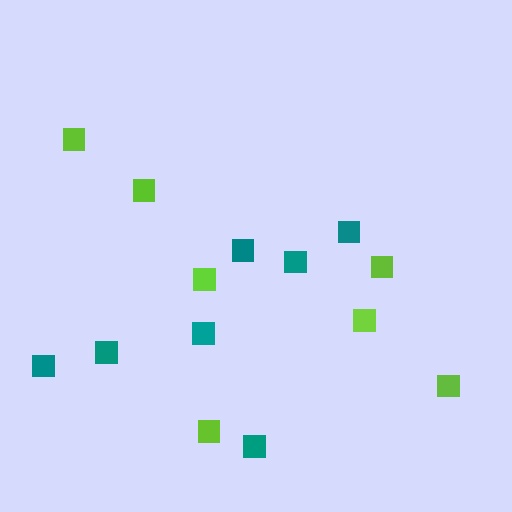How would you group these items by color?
There are 2 groups: one group of teal squares (7) and one group of lime squares (7).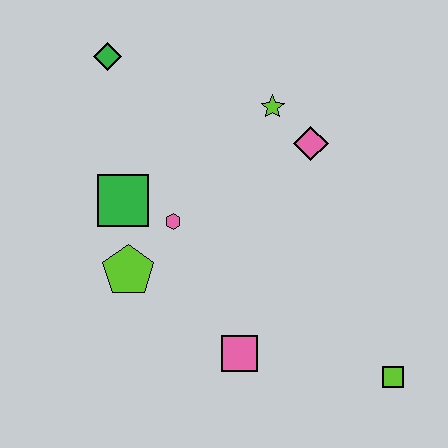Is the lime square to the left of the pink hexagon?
No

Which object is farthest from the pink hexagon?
The lime square is farthest from the pink hexagon.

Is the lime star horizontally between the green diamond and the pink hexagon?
No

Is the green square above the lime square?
Yes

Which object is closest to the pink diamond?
The lime star is closest to the pink diamond.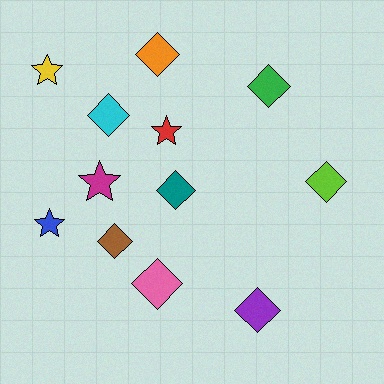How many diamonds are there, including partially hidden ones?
There are 8 diamonds.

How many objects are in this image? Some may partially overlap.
There are 12 objects.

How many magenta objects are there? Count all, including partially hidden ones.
There is 1 magenta object.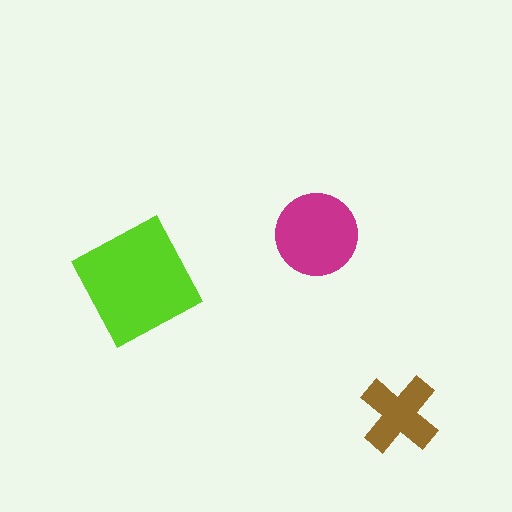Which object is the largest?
The lime square.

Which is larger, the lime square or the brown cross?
The lime square.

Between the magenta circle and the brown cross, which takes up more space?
The magenta circle.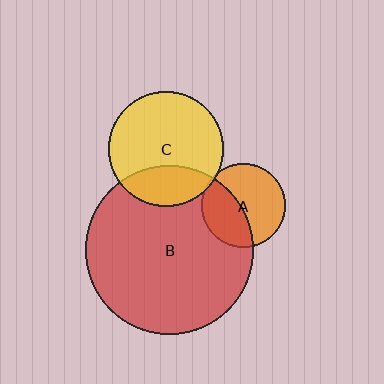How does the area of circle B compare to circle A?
Approximately 4.0 times.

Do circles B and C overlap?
Yes.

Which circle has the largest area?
Circle B (red).